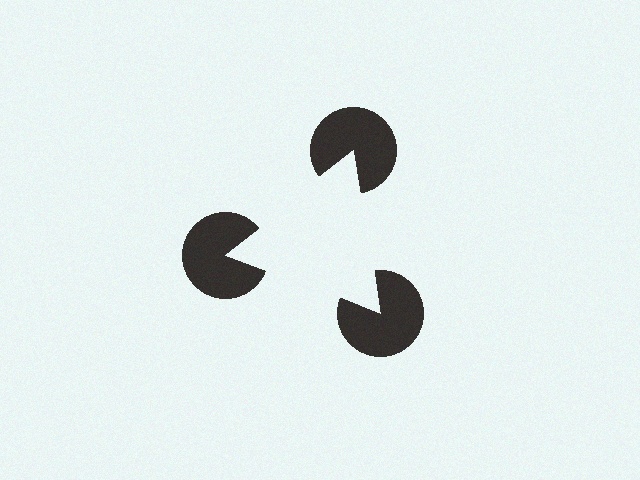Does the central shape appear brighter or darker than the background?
It typically appears slightly brighter than the background, even though no actual brightness change is drawn.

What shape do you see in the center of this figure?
An illusory triangle — its edges are inferred from the aligned wedge cuts in the pac-man discs, not physically drawn.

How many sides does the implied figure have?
3 sides.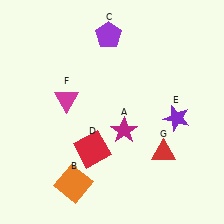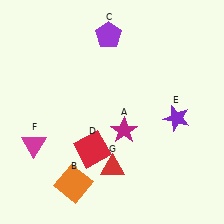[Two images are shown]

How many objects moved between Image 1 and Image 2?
2 objects moved between the two images.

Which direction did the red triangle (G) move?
The red triangle (G) moved left.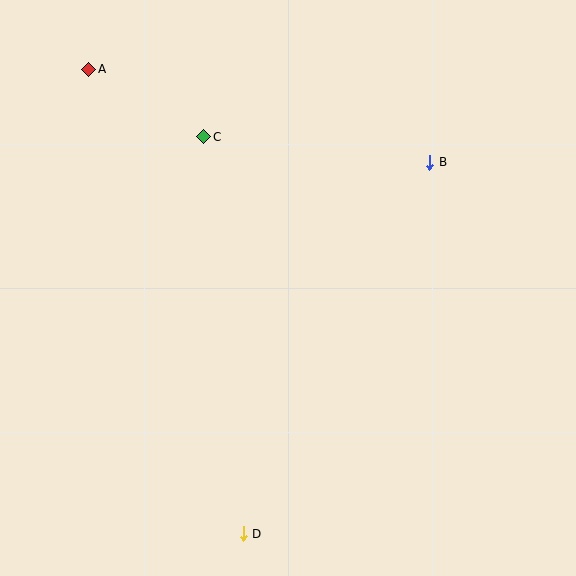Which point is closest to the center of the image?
Point C at (204, 137) is closest to the center.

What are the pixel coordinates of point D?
Point D is at (243, 534).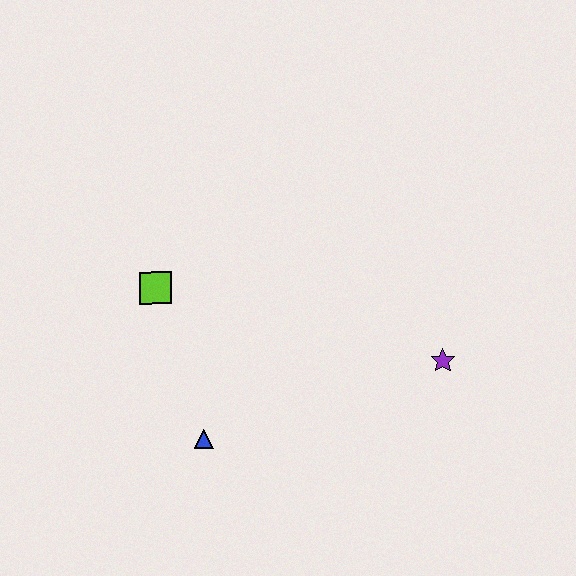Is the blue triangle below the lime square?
Yes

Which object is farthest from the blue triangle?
The purple star is farthest from the blue triangle.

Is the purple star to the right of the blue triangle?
Yes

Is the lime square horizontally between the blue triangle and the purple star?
No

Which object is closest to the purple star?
The blue triangle is closest to the purple star.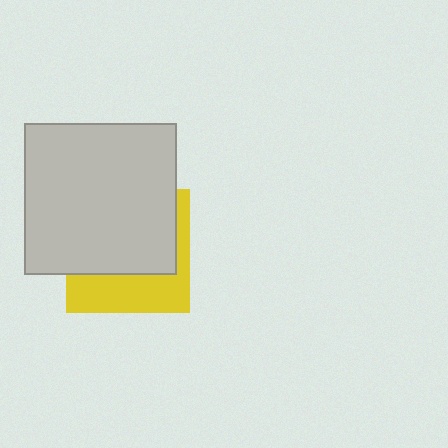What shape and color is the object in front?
The object in front is a light gray square.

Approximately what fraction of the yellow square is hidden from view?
Roughly 63% of the yellow square is hidden behind the light gray square.